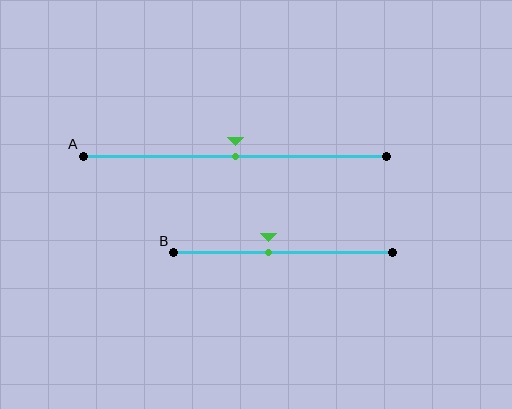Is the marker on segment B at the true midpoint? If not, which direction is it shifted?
No, the marker on segment B is shifted to the left by about 7% of the segment length.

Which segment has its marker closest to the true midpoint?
Segment A has its marker closest to the true midpoint.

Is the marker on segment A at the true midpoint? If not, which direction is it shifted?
Yes, the marker on segment A is at the true midpoint.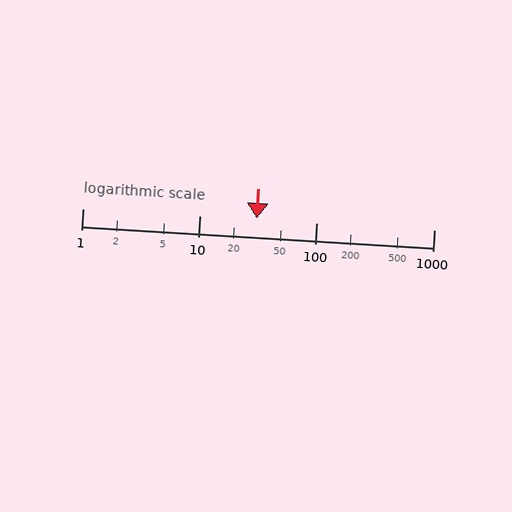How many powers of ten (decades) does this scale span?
The scale spans 3 decades, from 1 to 1000.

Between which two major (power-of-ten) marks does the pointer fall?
The pointer is between 10 and 100.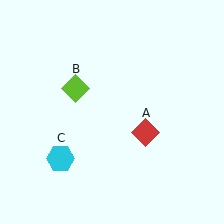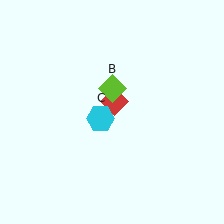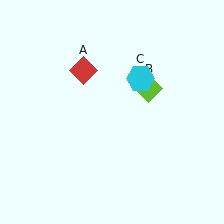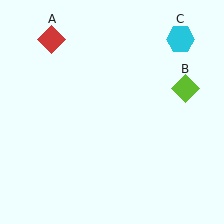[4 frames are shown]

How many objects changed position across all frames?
3 objects changed position: red diamond (object A), lime diamond (object B), cyan hexagon (object C).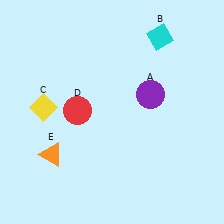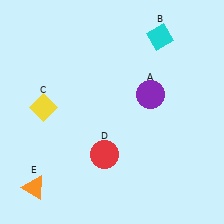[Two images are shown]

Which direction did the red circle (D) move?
The red circle (D) moved down.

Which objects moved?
The objects that moved are: the red circle (D), the orange triangle (E).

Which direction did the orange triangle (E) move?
The orange triangle (E) moved down.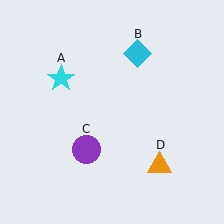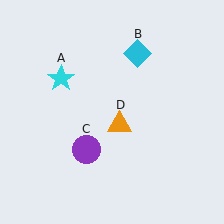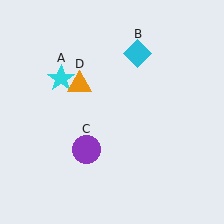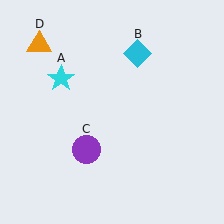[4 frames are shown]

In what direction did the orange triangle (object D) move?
The orange triangle (object D) moved up and to the left.